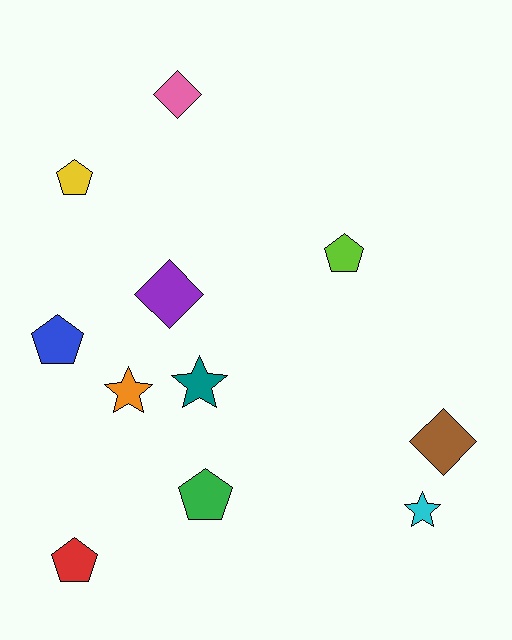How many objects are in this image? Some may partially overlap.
There are 11 objects.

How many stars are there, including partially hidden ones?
There are 3 stars.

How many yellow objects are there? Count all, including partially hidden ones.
There is 1 yellow object.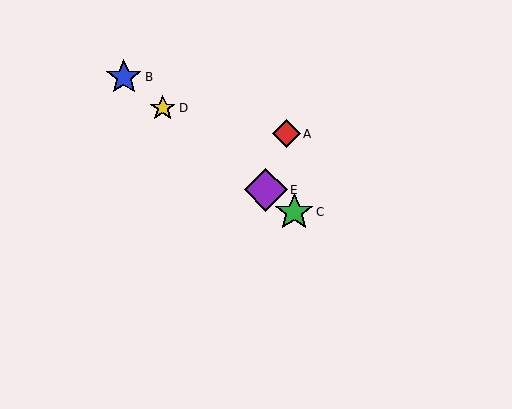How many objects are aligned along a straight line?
4 objects (B, C, D, E) are aligned along a straight line.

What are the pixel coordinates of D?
Object D is at (163, 108).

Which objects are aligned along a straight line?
Objects B, C, D, E are aligned along a straight line.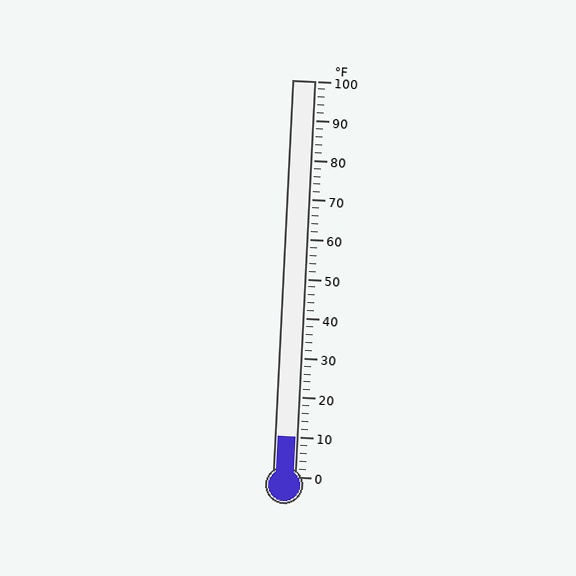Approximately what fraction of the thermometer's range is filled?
The thermometer is filled to approximately 10% of its range.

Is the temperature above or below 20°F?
The temperature is below 20°F.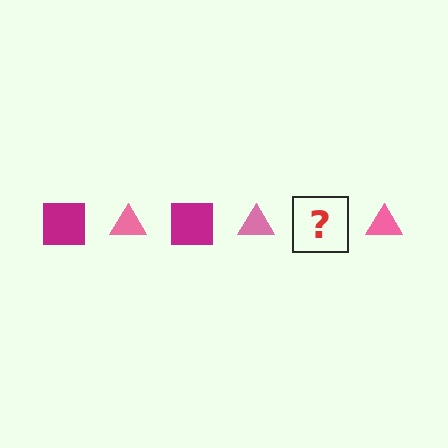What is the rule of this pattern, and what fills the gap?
The rule is that the pattern alternates between magenta square and pink triangle. The gap should be filled with a magenta square.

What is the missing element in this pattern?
The missing element is a magenta square.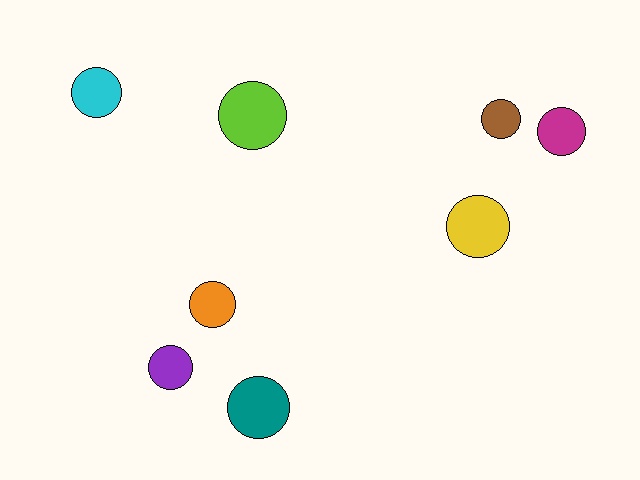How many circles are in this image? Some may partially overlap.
There are 8 circles.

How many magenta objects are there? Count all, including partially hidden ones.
There is 1 magenta object.